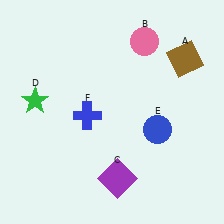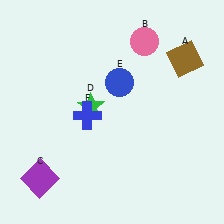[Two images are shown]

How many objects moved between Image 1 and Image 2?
3 objects moved between the two images.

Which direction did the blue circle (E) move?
The blue circle (E) moved up.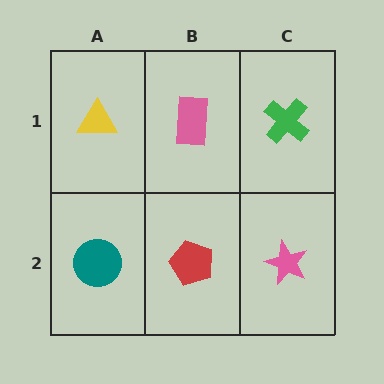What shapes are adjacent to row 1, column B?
A red pentagon (row 2, column B), a yellow triangle (row 1, column A), a green cross (row 1, column C).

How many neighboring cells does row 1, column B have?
3.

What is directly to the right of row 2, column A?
A red pentagon.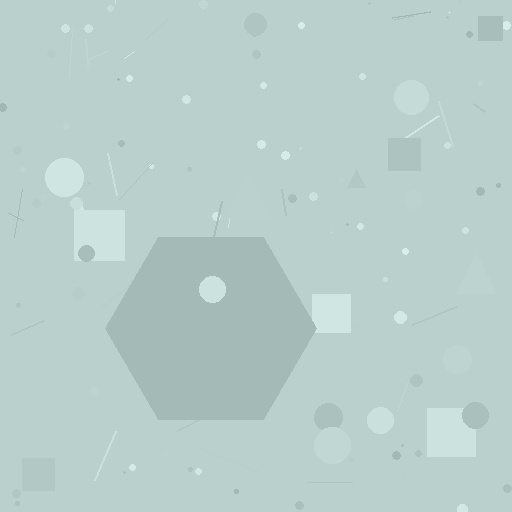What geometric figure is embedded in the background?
A hexagon is embedded in the background.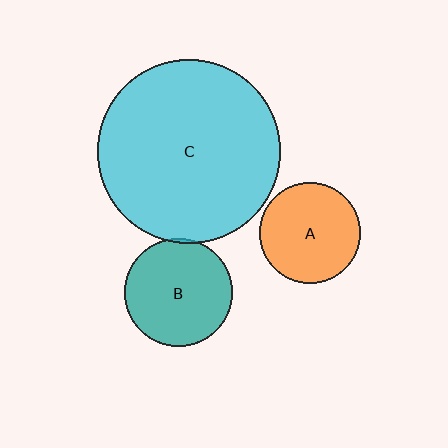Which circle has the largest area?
Circle C (cyan).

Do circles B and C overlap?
Yes.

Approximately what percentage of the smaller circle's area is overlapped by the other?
Approximately 5%.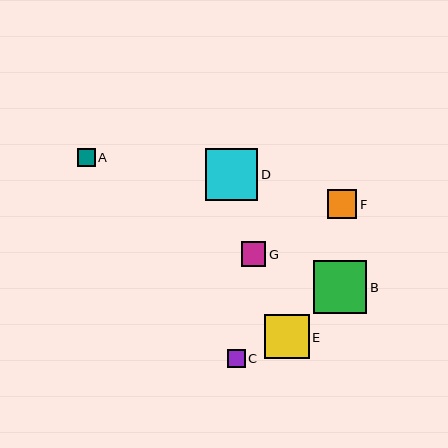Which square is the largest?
Square B is the largest with a size of approximately 53 pixels.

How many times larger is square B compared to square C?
Square B is approximately 3.0 times the size of square C.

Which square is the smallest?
Square A is the smallest with a size of approximately 18 pixels.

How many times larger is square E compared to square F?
Square E is approximately 1.5 times the size of square F.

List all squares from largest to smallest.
From largest to smallest: B, D, E, F, G, C, A.